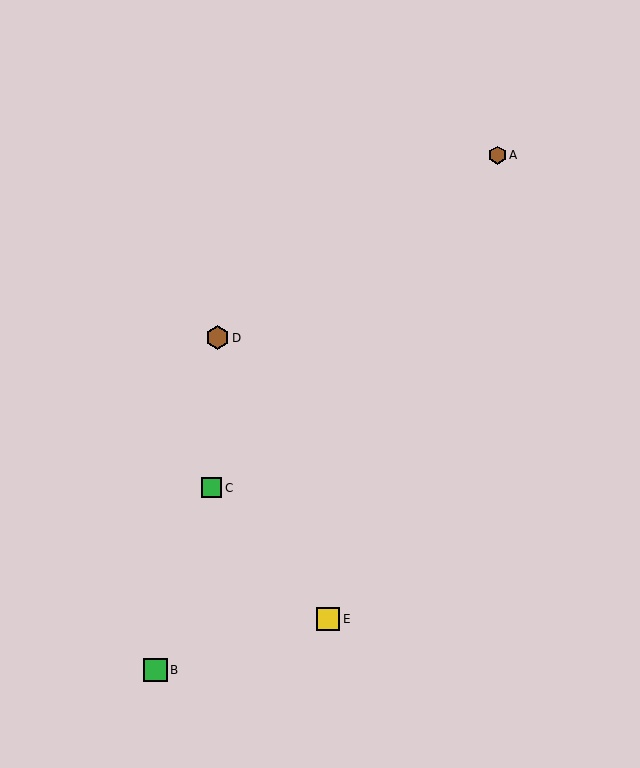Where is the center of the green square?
The center of the green square is at (212, 488).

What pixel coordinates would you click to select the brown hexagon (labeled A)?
Click at (498, 155) to select the brown hexagon A.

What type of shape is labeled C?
Shape C is a green square.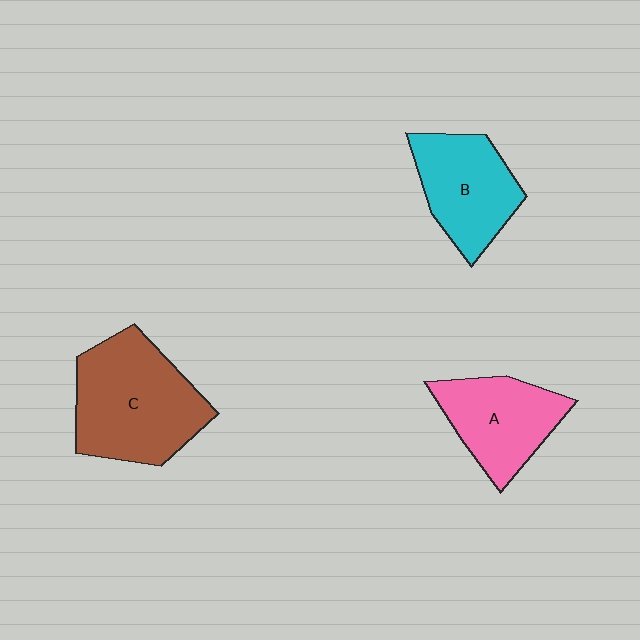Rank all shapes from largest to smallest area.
From largest to smallest: C (brown), B (cyan), A (pink).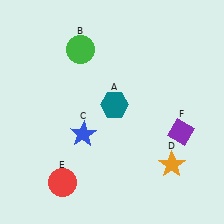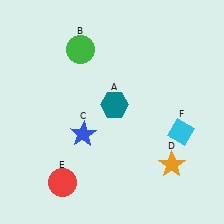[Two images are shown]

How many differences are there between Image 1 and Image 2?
There is 1 difference between the two images.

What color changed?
The diamond (F) changed from purple in Image 1 to cyan in Image 2.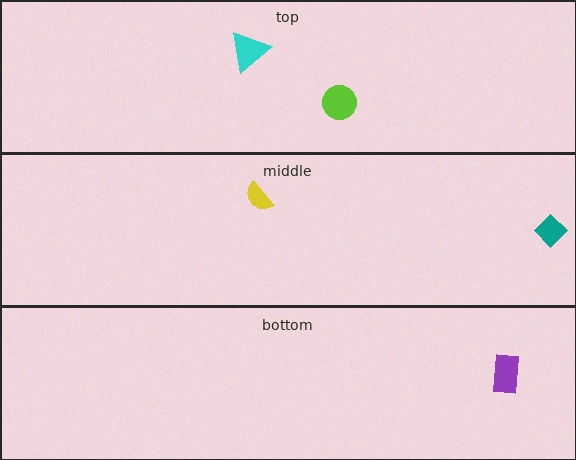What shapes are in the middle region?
The teal diamond, the yellow semicircle.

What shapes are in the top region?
The cyan triangle, the lime circle.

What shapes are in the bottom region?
The purple rectangle.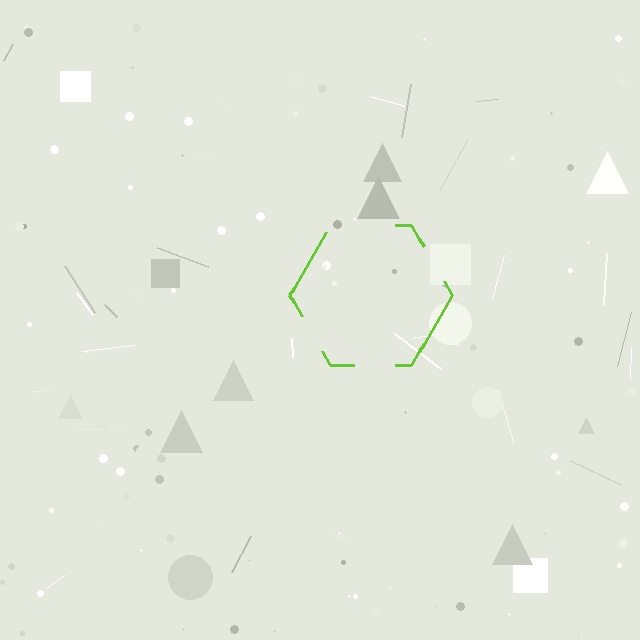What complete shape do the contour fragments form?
The contour fragments form a hexagon.